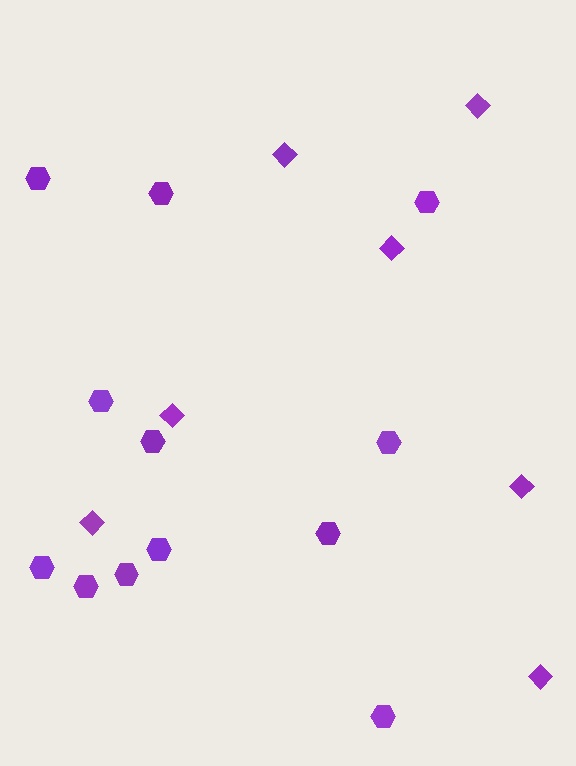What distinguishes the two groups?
There are 2 groups: one group of diamonds (7) and one group of hexagons (12).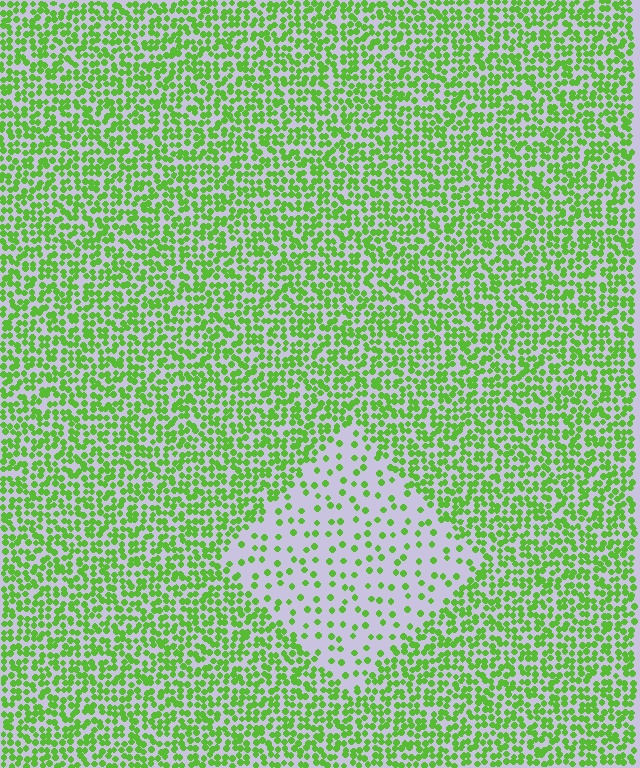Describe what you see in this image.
The image contains small lime elements arranged at two different densities. A diamond-shaped region is visible where the elements are less densely packed than the surrounding area.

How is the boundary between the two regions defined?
The boundary is defined by a change in element density (approximately 3.0x ratio). All elements are the same color, size, and shape.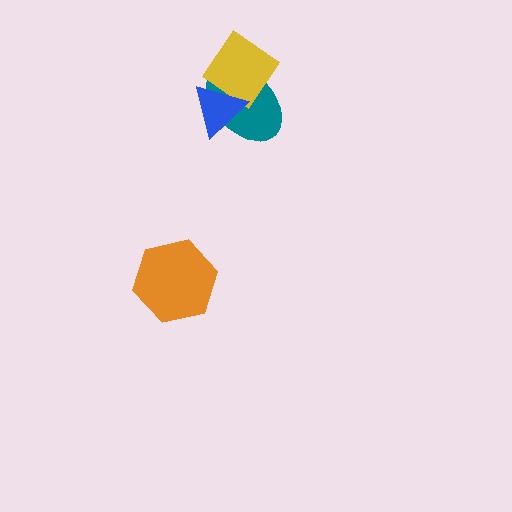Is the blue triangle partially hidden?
No, no other shape covers it.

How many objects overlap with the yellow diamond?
2 objects overlap with the yellow diamond.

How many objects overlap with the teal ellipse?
2 objects overlap with the teal ellipse.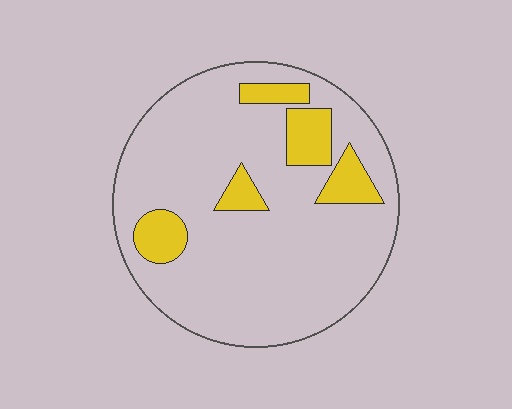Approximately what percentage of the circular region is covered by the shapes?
Approximately 15%.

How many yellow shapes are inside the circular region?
5.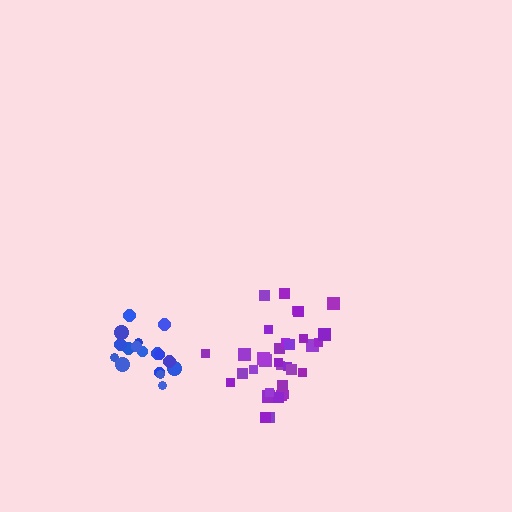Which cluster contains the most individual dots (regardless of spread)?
Purple (33).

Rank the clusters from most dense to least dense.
purple, blue.